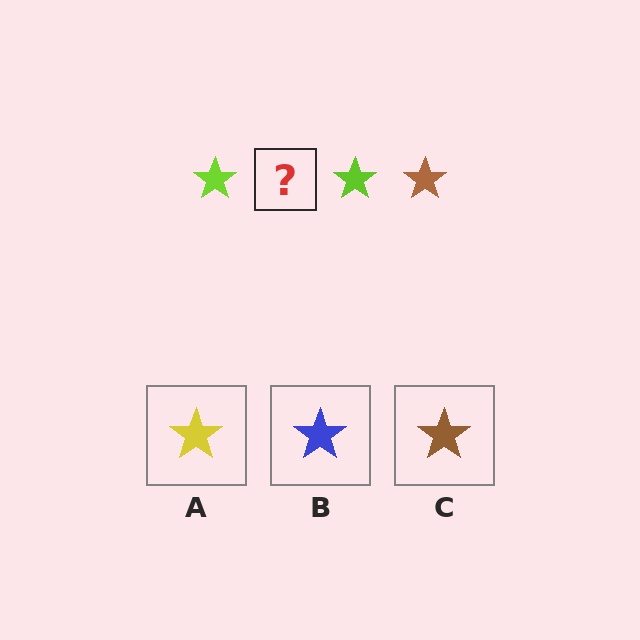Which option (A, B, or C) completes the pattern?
C.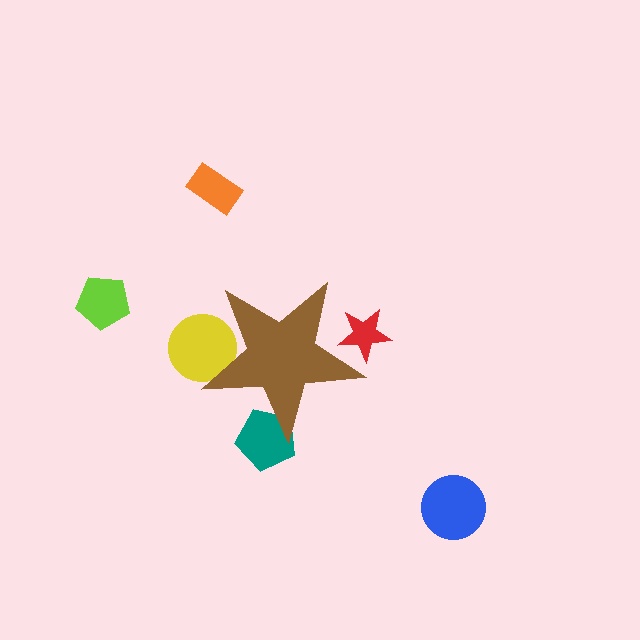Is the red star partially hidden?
Yes, the red star is partially hidden behind the brown star.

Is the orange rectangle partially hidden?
No, the orange rectangle is fully visible.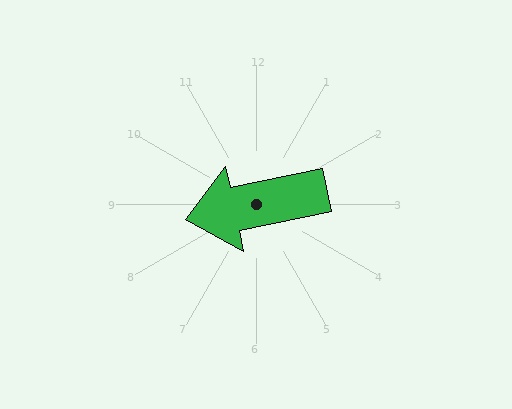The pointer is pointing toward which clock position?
Roughly 9 o'clock.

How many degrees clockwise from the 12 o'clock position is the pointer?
Approximately 258 degrees.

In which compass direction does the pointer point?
West.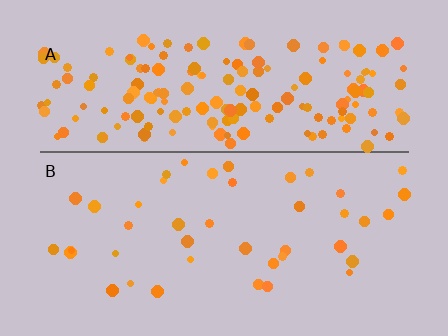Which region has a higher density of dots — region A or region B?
A (the top).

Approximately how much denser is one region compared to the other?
Approximately 4.2× — region A over region B.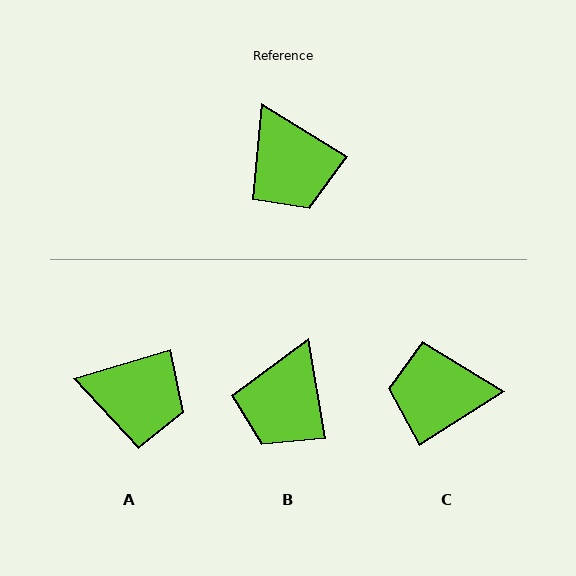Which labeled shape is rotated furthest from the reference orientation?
C, about 116 degrees away.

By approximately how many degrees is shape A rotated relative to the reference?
Approximately 48 degrees counter-clockwise.